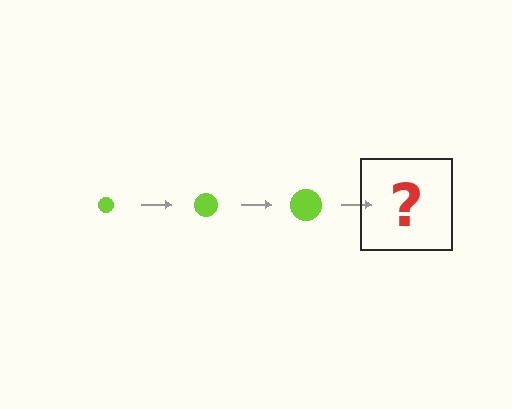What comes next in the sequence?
The next element should be a lime circle, larger than the previous one.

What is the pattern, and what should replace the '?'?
The pattern is that the circle gets progressively larger each step. The '?' should be a lime circle, larger than the previous one.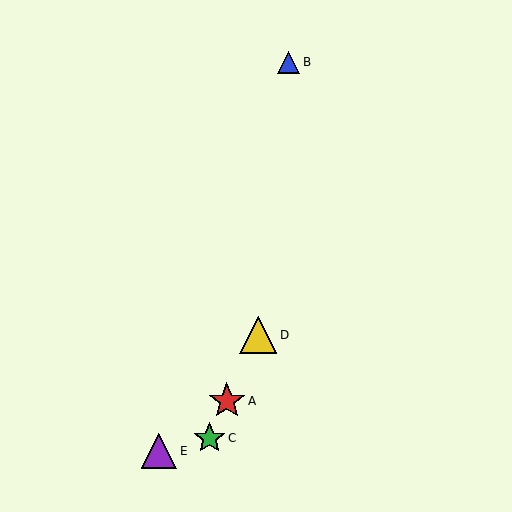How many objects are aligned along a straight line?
3 objects (A, C, D) are aligned along a straight line.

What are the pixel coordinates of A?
Object A is at (227, 401).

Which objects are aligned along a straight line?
Objects A, C, D are aligned along a straight line.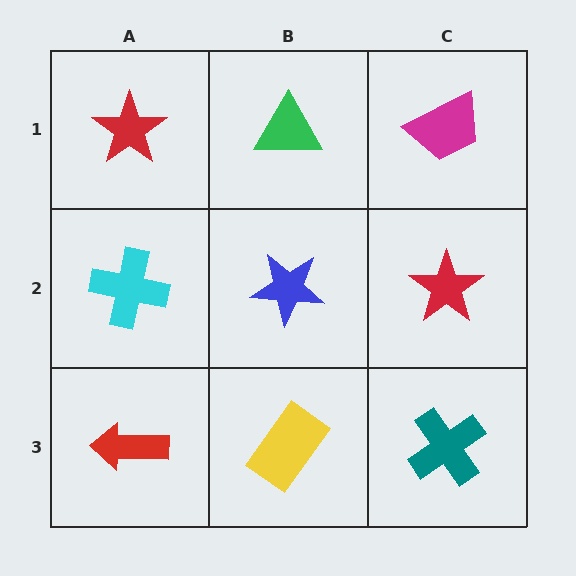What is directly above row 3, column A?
A cyan cross.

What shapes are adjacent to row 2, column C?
A magenta trapezoid (row 1, column C), a teal cross (row 3, column C), a blue star (row 2, column B).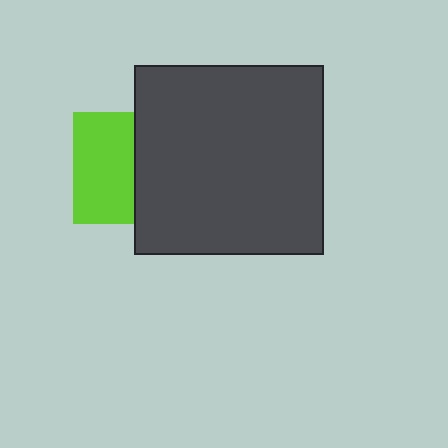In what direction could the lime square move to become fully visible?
The lime square could move left. That would shift it out from behind the dark gray square entirely.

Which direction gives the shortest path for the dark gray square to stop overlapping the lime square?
Moving right gives the shortest separation.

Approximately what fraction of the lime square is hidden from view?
Roughly 46% of the lime square is hidden behind the dark gray square.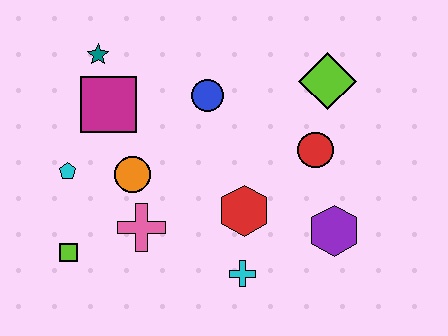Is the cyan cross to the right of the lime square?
Yes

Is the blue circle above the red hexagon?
Yes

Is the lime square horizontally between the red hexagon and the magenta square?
No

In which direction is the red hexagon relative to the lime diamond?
The red hexagon is below the lime diamond.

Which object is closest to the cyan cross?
The red hexagon is closest to the cyan cross.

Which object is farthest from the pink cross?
The lime diamond is farthest from the pink cross.